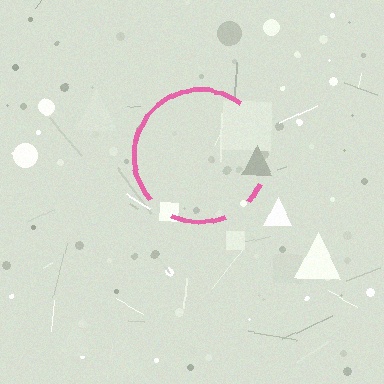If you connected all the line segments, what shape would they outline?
They would outline a circle.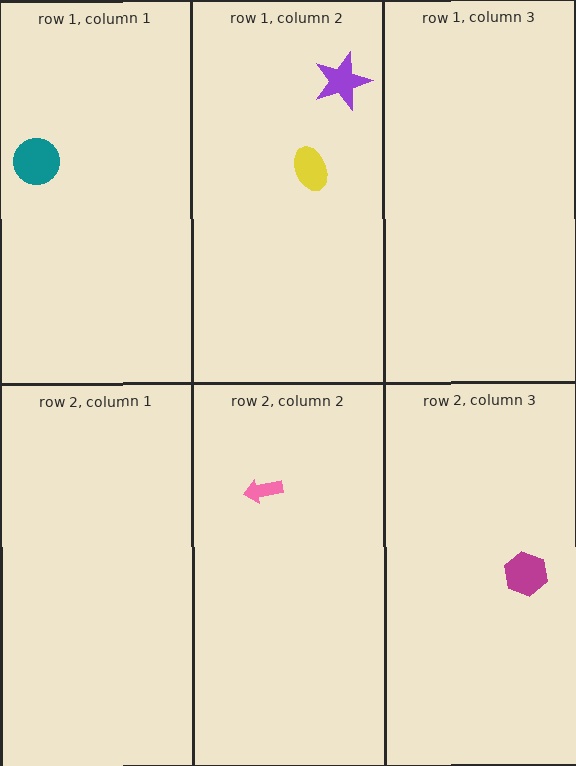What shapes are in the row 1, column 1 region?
The teal circle.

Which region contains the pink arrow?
The row 2, column 2 region.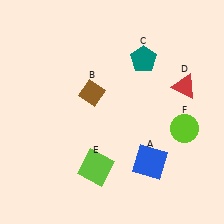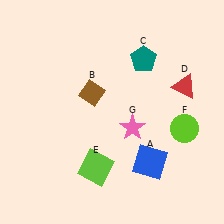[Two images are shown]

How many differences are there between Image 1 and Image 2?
There is 1 difference between the two images.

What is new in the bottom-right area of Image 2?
A pink star (G) was added in the bottom-right area of Image 2.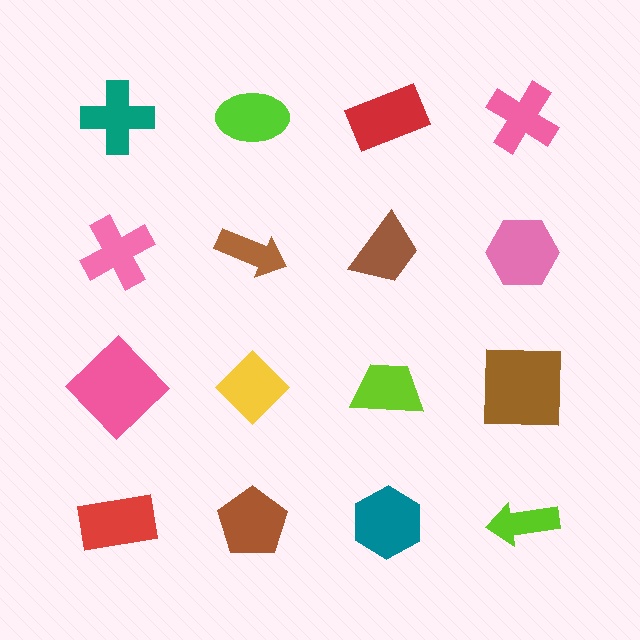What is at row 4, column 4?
A lime arrow.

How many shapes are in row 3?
4 shapes.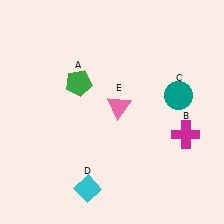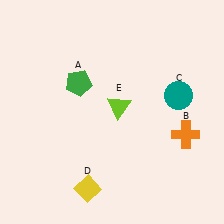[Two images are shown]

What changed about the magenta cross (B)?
In Image 1, B is magenta. In Image 2, it changed to orange.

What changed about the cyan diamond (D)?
In Image 1, D is cyan. In Image 2, it changed to yellow.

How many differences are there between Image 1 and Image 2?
There are 3 differences between the two images.